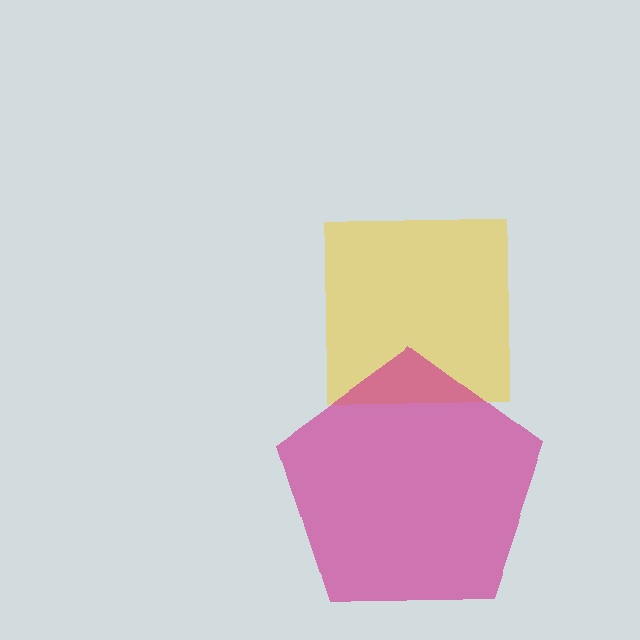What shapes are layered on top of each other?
The layered shapes are: a yellow square, a magenta pentagon.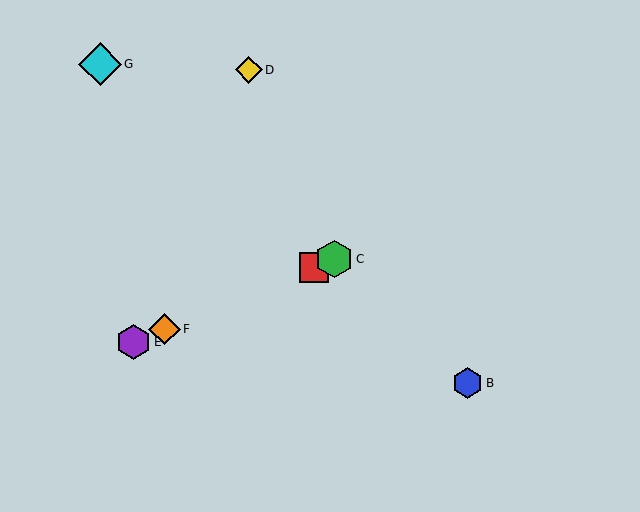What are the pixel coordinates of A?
Object A is at (314, 268).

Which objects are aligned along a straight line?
Objects A, C, E, F are aligned along a straight line.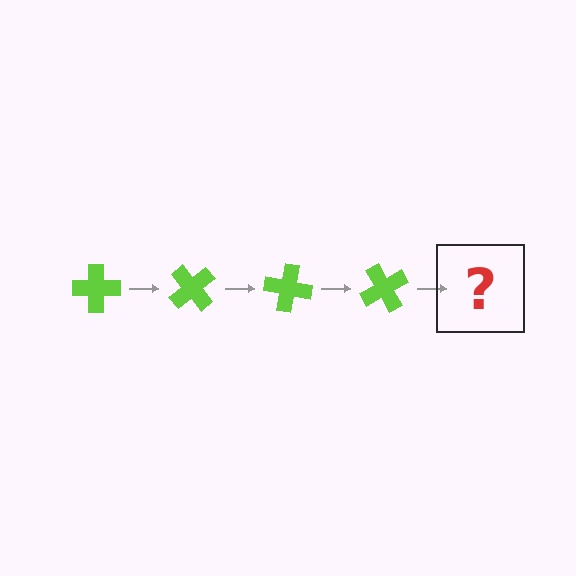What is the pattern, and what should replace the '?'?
The pattern is that the cross rotates 50 degrees each step. The '?' should be a lime cross rotated 200 degrees.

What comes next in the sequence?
The next element should be a lime cross rotated 200 degrees.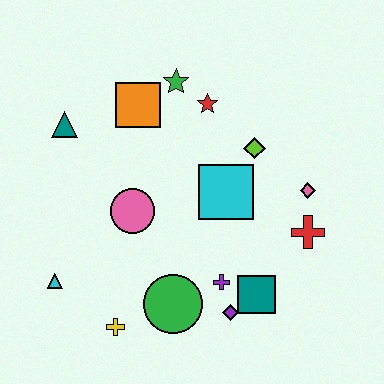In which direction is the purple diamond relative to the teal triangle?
The purple diamond is below the teal triangle.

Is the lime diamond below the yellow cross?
No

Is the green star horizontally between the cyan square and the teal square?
No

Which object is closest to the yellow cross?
The green circle is closest to the yellow cross.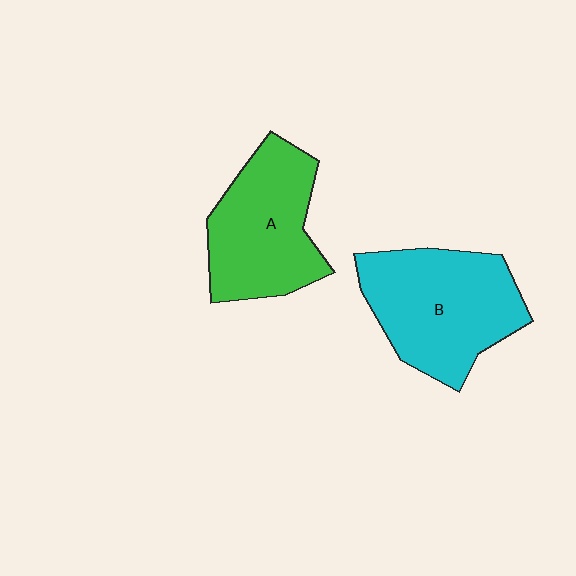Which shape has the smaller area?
Shape A (green).